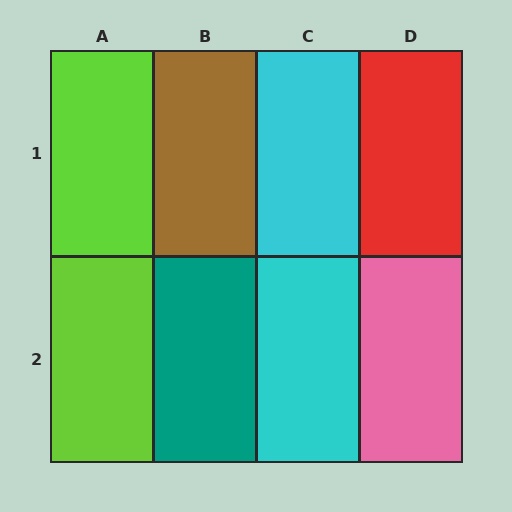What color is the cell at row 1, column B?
Brown.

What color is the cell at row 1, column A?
Lime.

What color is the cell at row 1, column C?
Cyan.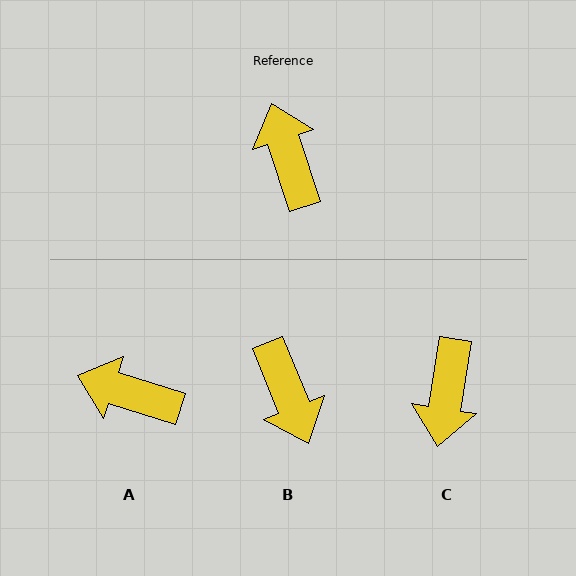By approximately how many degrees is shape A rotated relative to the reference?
Approximately 54 degrees counter-clockwise.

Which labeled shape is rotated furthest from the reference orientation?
B, about 176 degrees away.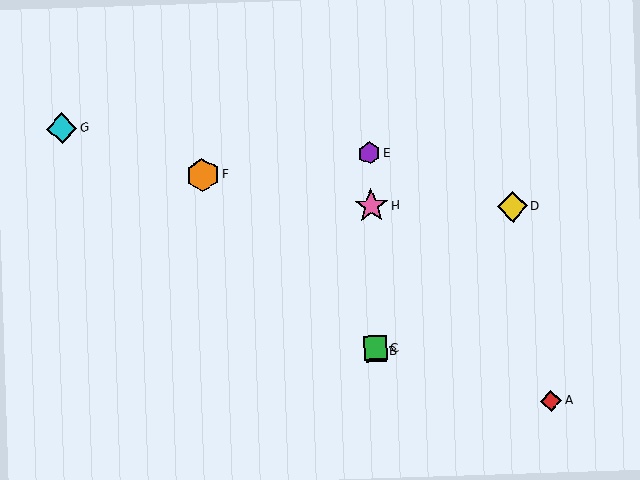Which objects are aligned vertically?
Objects B, C, E, H are aligned vertically.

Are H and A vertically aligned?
No, H is at x≈371 and A is at x≈551.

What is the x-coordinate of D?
Object D is at x≈512.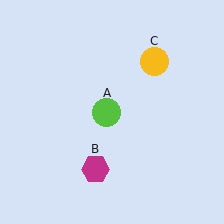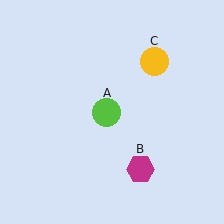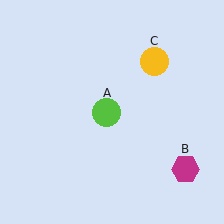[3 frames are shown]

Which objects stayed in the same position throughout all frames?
Lime circle (object A) and yellow circle (object C) remained stationary.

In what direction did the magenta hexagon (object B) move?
The magenta hexagon (object B) moved right.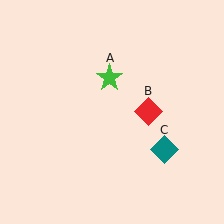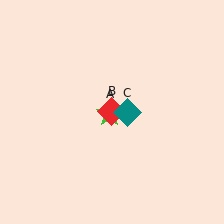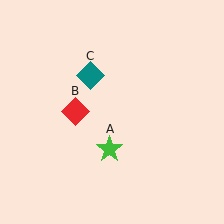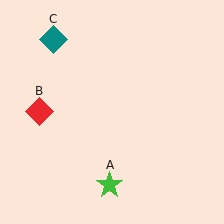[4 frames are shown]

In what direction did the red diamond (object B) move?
The red diamond (object B) moved left.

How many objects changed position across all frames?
3 objects changed position: green star (object A), red diamond (object B), teal diamond (object C).